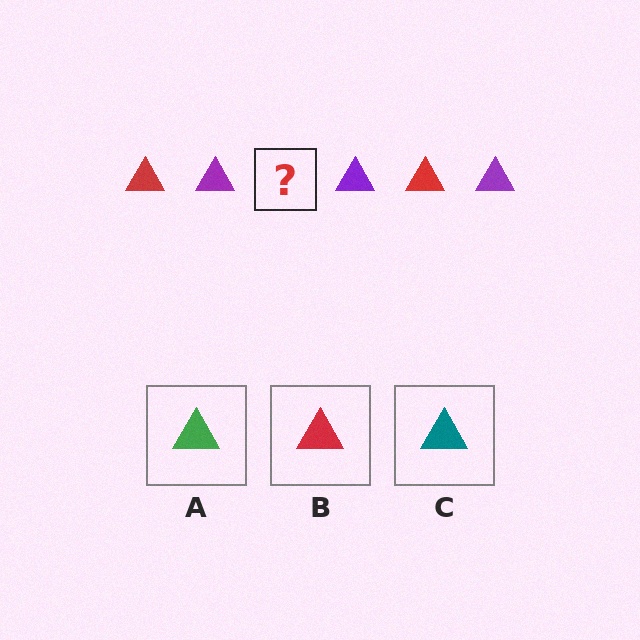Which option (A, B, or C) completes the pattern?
B.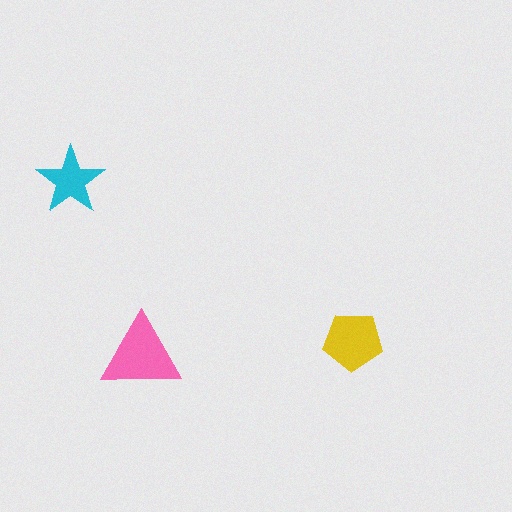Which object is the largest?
The pink triangle.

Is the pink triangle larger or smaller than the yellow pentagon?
Larger.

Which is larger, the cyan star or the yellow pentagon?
The yellow pentagon.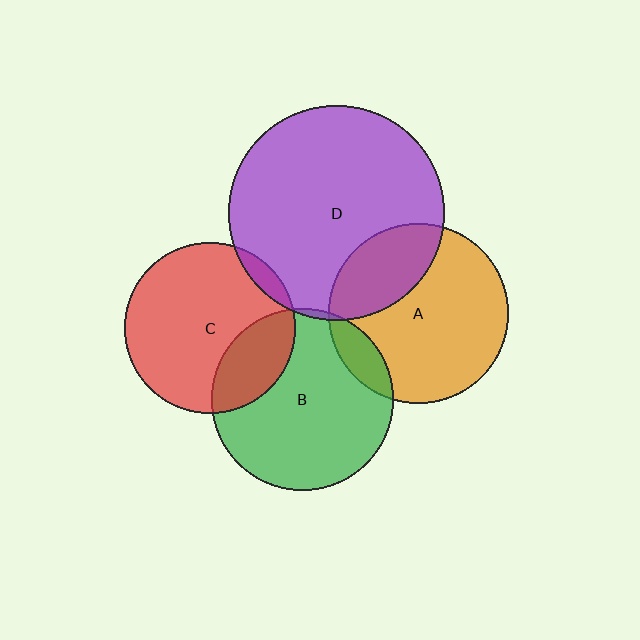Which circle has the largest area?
Circle D (purple).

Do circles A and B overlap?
Yes.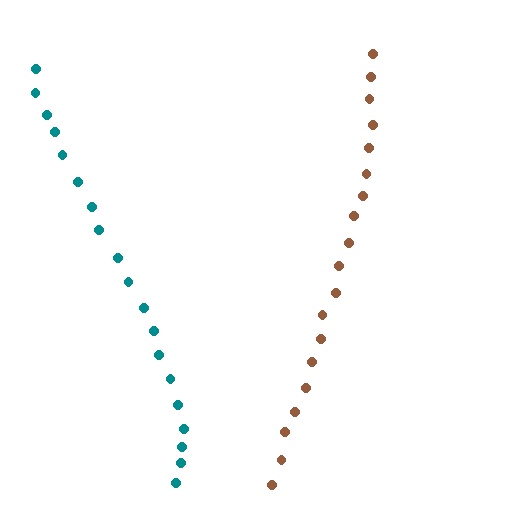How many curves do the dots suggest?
There are 2 distinct paths.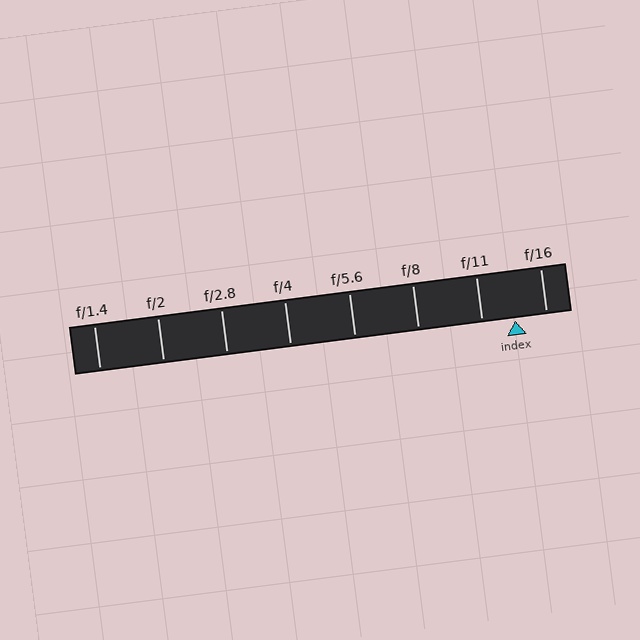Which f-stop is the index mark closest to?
The index mark is closest to f/16.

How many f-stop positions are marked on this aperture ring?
There are 8 f-stop positions marked.